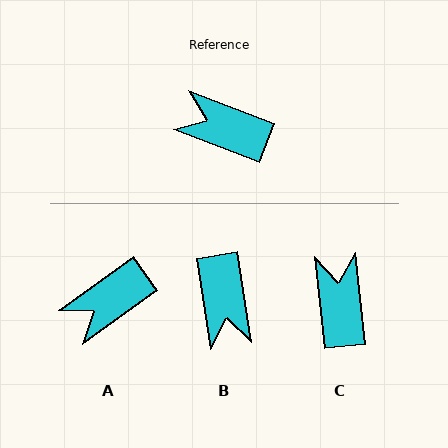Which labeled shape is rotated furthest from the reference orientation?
B, about 120 degrees away.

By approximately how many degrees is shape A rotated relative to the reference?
Approximately 56 degrees counter-clockwise.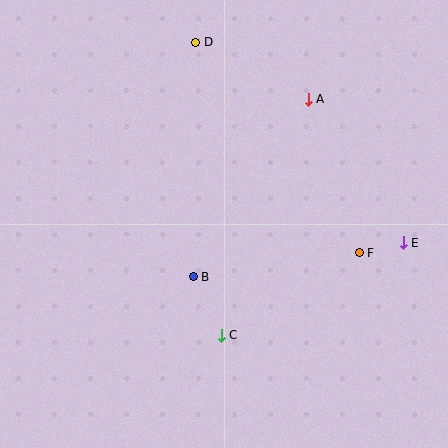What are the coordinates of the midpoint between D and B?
The midpoint between D and B is at (194, 159).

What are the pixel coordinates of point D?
Point D is at (196, 42).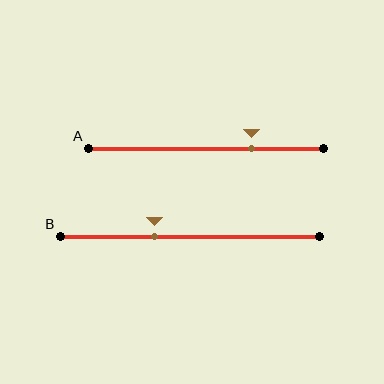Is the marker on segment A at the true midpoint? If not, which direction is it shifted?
No, the marker on segment A is shifted to the right by about 19% of the segment length.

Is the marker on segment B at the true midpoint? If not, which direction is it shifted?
No, the marker on segment B is shifted to the left by about 13% of the segment length.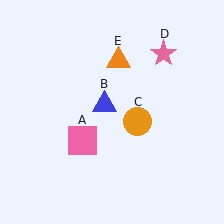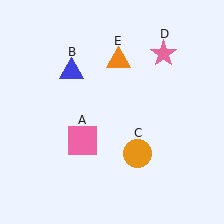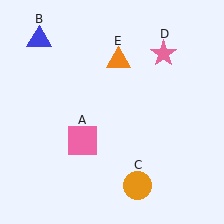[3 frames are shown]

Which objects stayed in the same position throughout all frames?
Pink square (object A) and pink star (object D) and orange triangle (object E) remained stationary.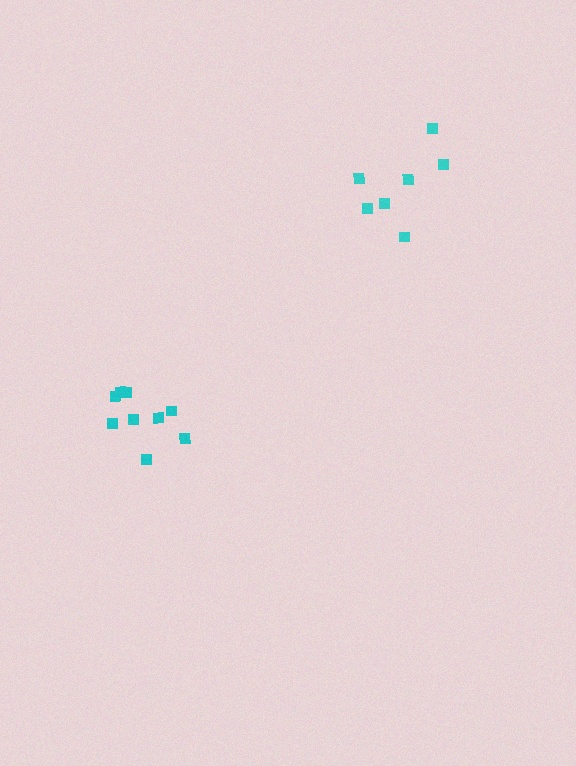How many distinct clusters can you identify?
There are 2 distinct clusters.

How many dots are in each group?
Group 1: 7 dots, Group 2: 9 dots (16 total).